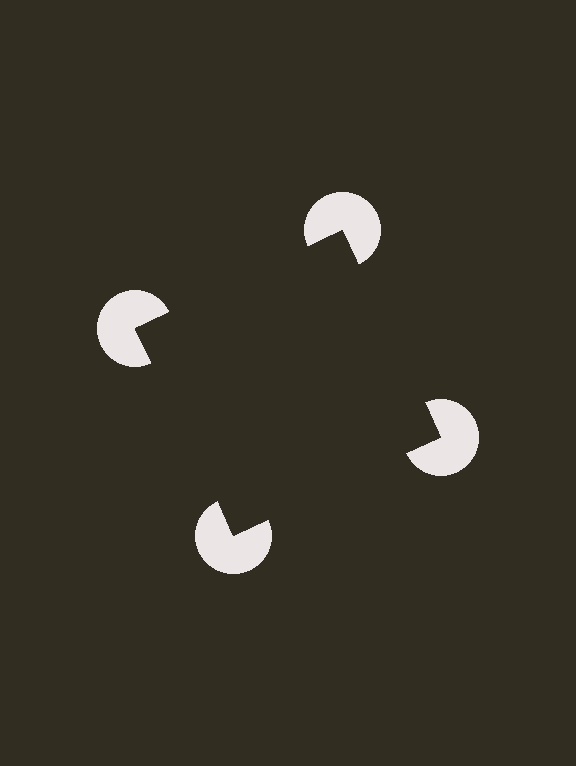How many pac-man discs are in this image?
There are 4 — one at each vertex of the illusory square.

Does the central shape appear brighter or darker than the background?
It typically appears slightly darker than the background, even though no actual brightness change is drawn.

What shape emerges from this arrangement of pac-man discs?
An illusory square — its edges are inferred from the aligned wedge cuts in the pac-man discs, not physically drawn.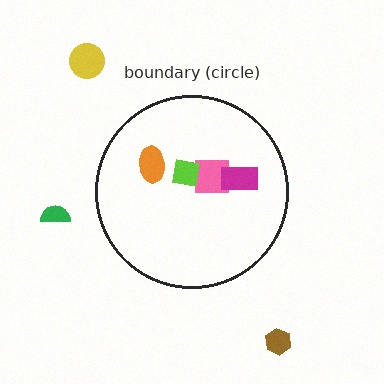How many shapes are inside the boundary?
4 inside, 3 outside.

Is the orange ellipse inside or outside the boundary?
Inside.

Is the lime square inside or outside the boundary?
Inside.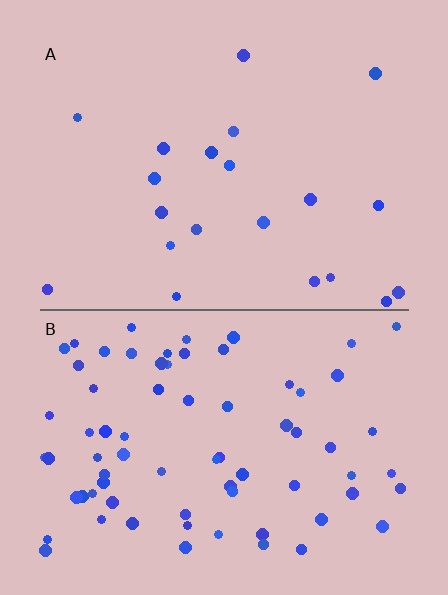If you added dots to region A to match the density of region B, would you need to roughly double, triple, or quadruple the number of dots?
Approximately quadruple.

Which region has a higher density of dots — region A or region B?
B (the bottom).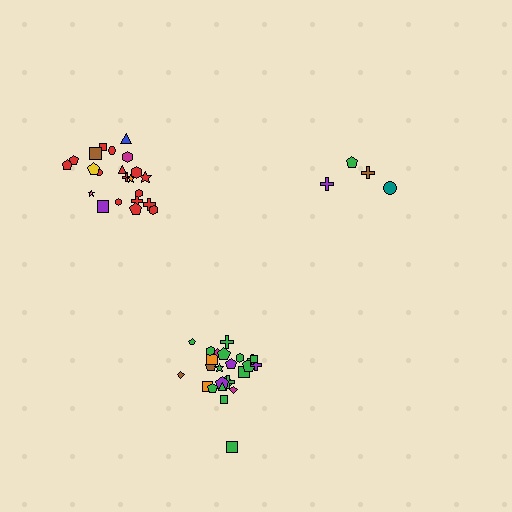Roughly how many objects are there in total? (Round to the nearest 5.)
Roughly 50 objects in total.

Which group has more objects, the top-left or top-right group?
The top-left group.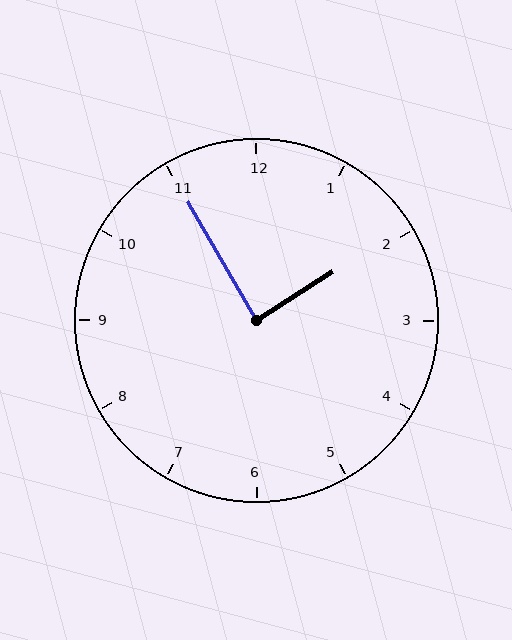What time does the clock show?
1:55.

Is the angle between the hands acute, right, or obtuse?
It is right.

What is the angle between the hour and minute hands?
Approximately 88 degrees.